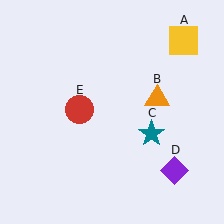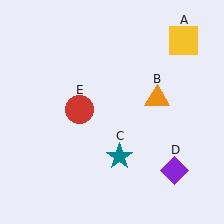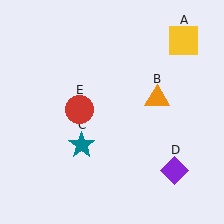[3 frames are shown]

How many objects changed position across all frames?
1 object changed position: teal star (object C).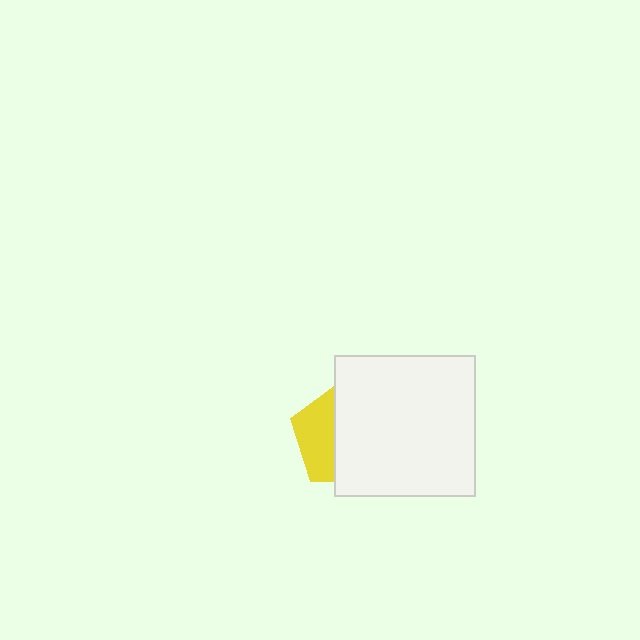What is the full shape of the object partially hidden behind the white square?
The partially hidden object is a yellow pentagon.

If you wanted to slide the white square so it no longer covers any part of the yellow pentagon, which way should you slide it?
Slide it right — that is the most direct way to separate the two shapes.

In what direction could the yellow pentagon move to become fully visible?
The yellow pentagon could move left. That would shift it out from behind the white square entirely.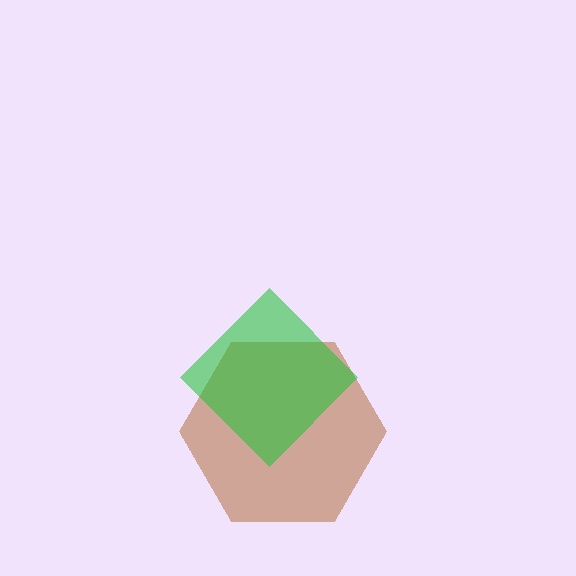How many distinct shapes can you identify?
There are 2 distinct shapes: a brown hexagon, a green diamond.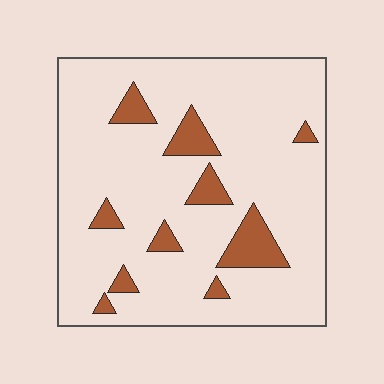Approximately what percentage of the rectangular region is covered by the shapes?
Approximately 10%.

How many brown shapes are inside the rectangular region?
10.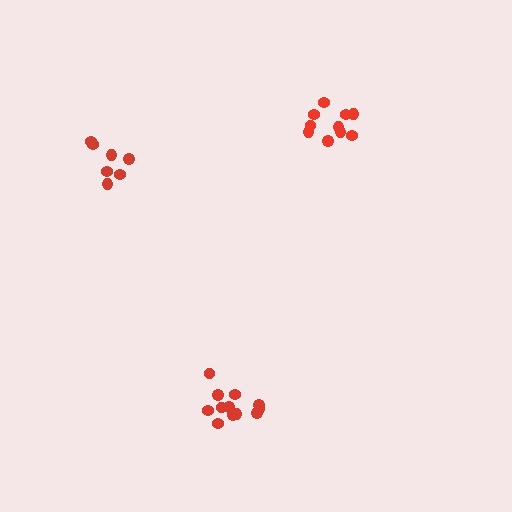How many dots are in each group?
Group 1: 12 dots, Group 2: 10 dots, Group 3: 7 dots (29 total).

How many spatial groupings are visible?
There are 3 spatial groupings.